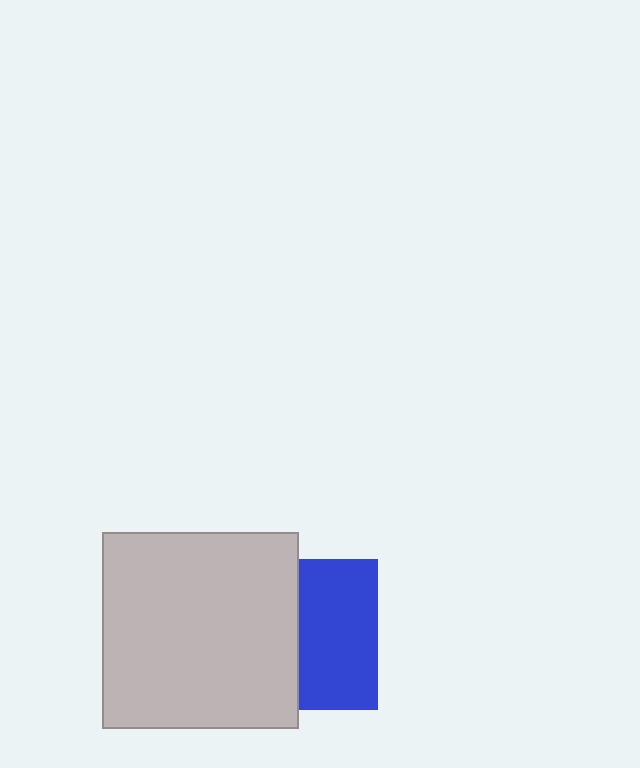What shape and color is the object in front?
The object in front is a light gray square.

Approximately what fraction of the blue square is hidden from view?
Roughly 48% of the blue square is hidden behind the light gray square.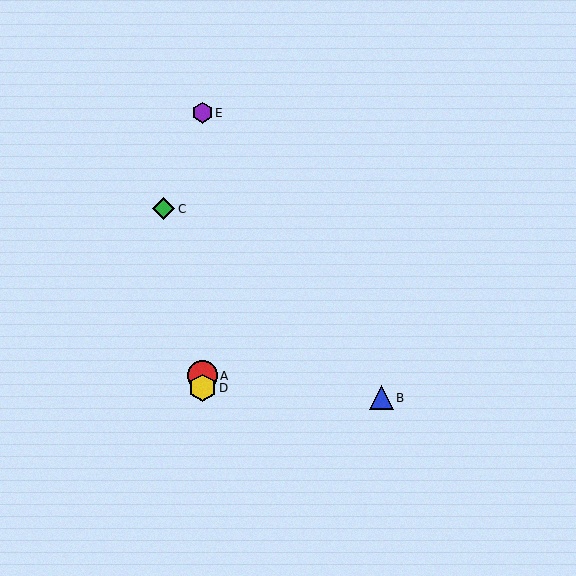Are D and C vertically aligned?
No, D is at x≈202 and C is at x≈164.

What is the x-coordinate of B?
Object B is at x≈381.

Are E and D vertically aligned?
Yes, both are at x≈202.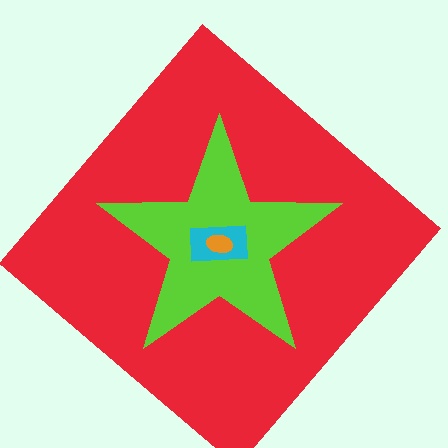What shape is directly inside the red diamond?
The lime star.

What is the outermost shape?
The red diamond.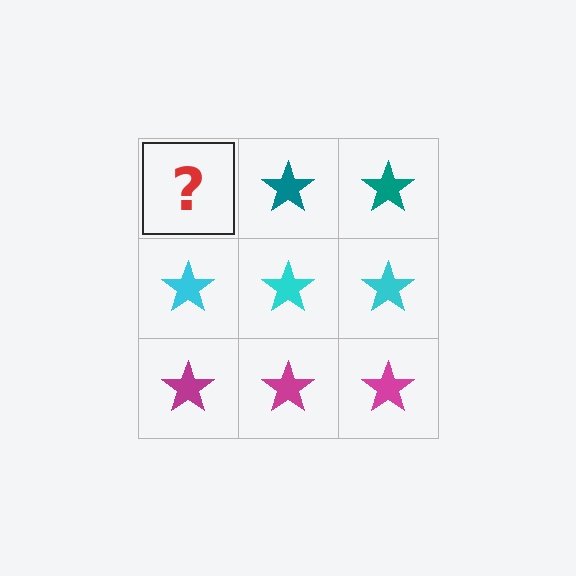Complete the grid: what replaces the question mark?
The question mark should be replaced with a teal star.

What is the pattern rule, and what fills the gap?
The rule is that each row has a consistent color. The gap should be filled with a teal star.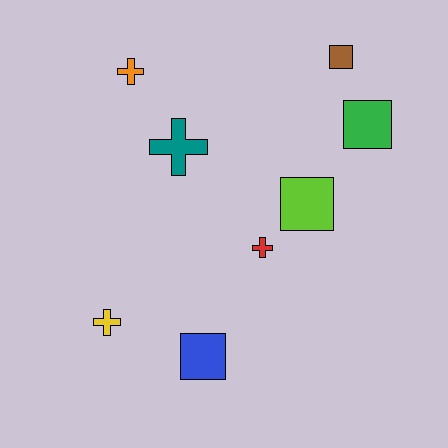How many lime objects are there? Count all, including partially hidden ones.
There is 1 lime object.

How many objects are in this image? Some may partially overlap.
There are 8 objects.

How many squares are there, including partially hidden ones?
There are 4 squares.